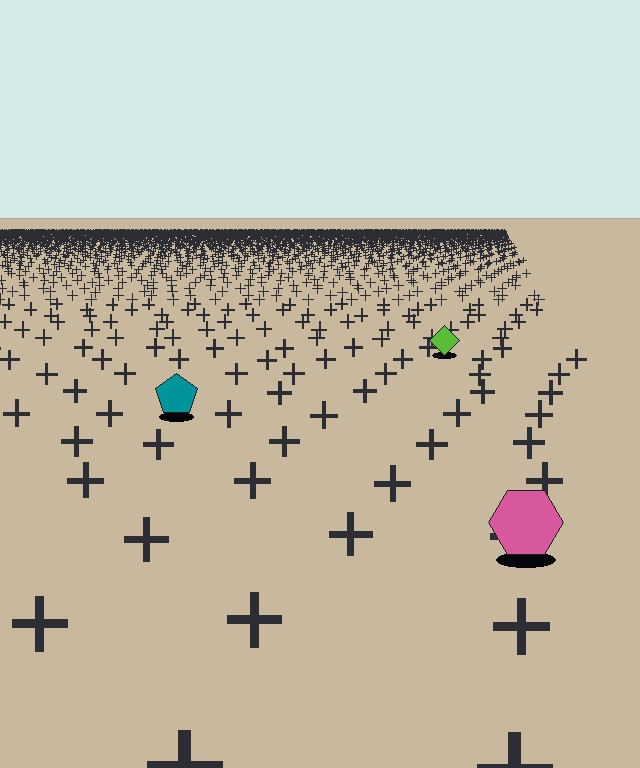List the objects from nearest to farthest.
From nearest to farthest: the pink hexagon, the teal pentagon, the lime diamond.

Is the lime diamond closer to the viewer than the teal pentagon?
No. The teal pentagon is closer — you can tell from the texture gradient: the ground texture is coarser near it.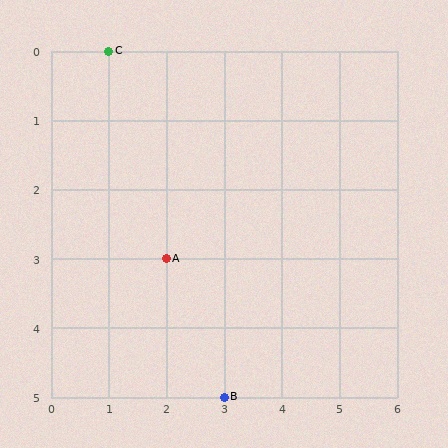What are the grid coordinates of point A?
Point A is at grid coordinates (2, 3).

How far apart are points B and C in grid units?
Points B and C are 2 columns and 5 rows apart (about 5.4 grid units diagonally).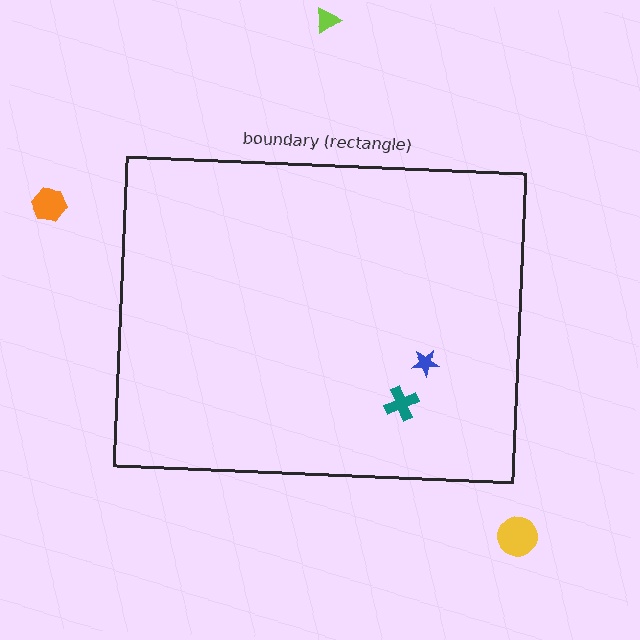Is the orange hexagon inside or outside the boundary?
Outside.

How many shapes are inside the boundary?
2 inside, 3 outside.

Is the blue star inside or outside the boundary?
Inside.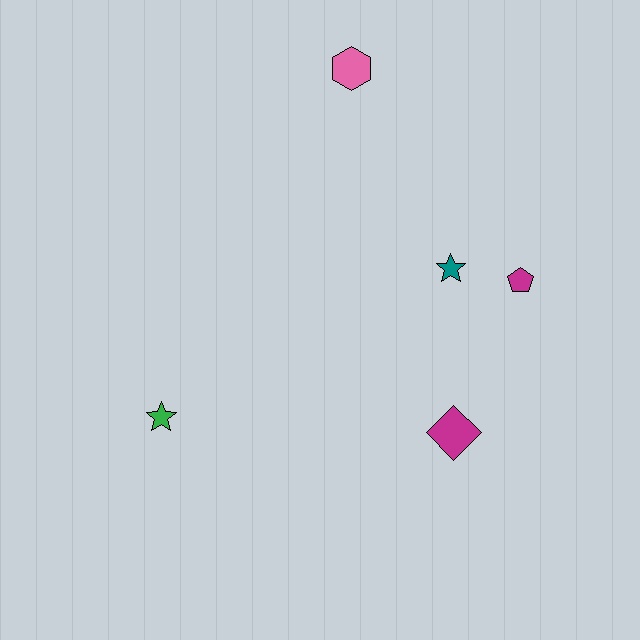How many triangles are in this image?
There are no triangles.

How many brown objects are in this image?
There are no brown objects.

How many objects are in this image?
There are 5 objects.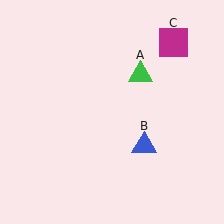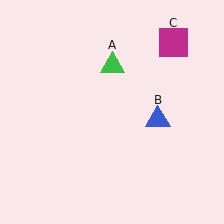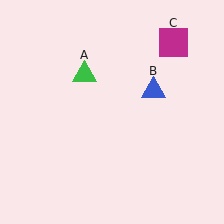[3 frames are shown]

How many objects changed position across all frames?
2 objects changed position: green triangle (object A), blue triangle (object B).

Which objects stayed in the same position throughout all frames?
Magenta square (object C) remained stationary.